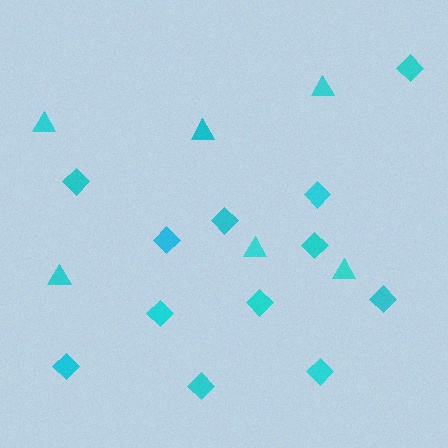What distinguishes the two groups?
There are 2 groups: one group of triangles (6) and one group of diamonds (12).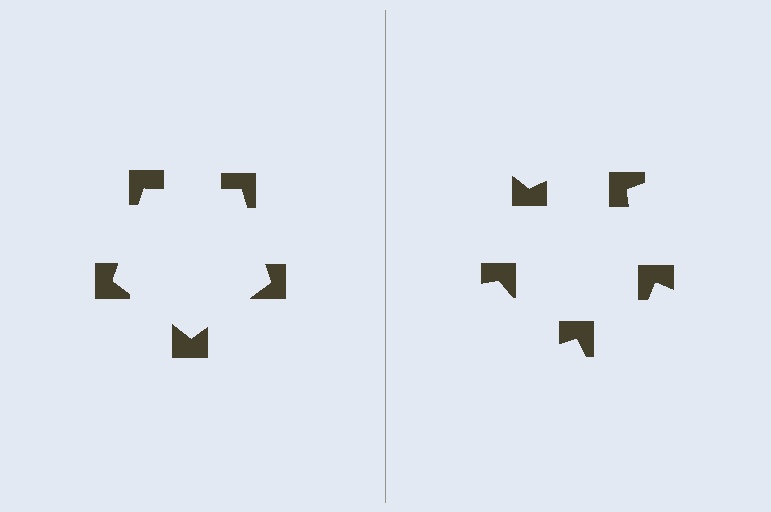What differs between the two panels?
The notched squares are positioned identically on both sides; only the wedge orientations differ. On the left they align to a pentagon; on the right they are misaligned.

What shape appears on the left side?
An illusory pentagon.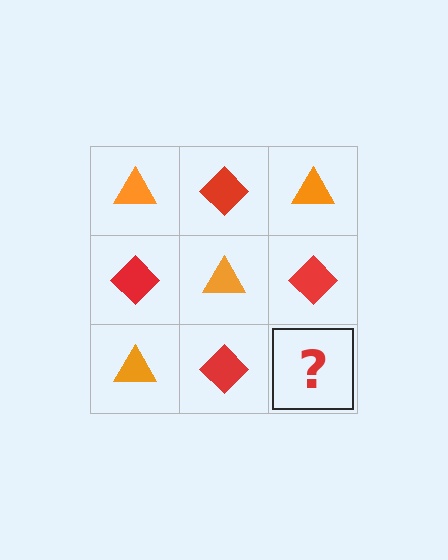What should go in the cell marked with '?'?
The missing cell should contain an orange triangle.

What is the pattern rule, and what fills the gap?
The rule is that it alternates orange triangle and red diamond in a checkerboard pattern. The gap should be filled with an orange triangle.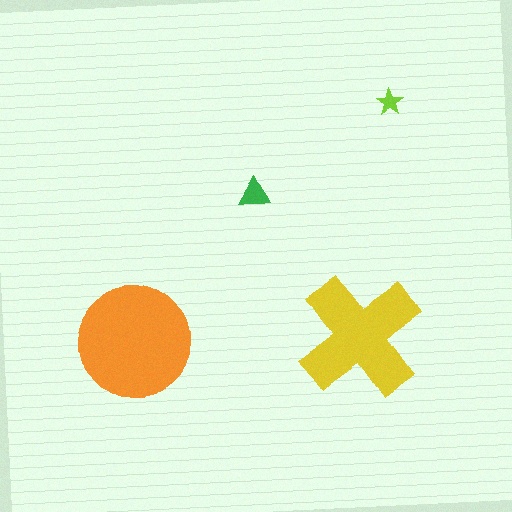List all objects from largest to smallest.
The orange circle, the yellow cross, the green triangle, the lime star.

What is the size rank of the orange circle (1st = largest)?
1st.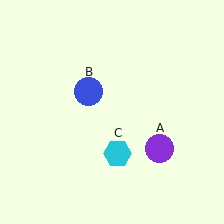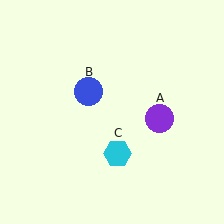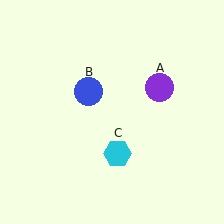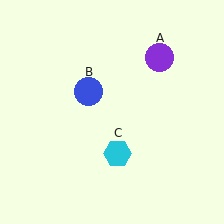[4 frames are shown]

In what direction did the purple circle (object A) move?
The purple circle (object A) moved up.